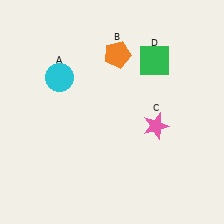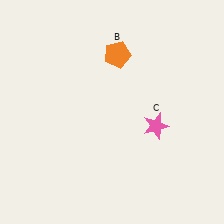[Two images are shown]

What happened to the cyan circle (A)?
The cyan circle (A) was removed in Image 2. It was in the top-left area of Image 1.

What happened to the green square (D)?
The green square (D) was removed in Image 2. It was in the top-right area of Image 1.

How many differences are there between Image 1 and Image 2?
There are 2 differences between the two images.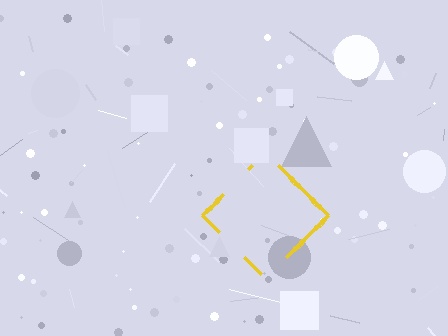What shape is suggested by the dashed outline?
The dashed outline suggests a diamond.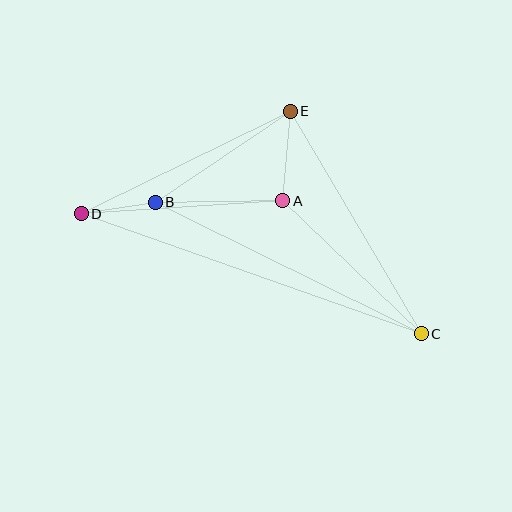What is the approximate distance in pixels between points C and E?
The distance between C and E is approximately 258 pixels.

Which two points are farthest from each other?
Points C and D are farthest from each other.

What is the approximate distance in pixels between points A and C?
The distance between A and C is approximately 192 pixels.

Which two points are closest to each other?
Points B and D are closest to each other.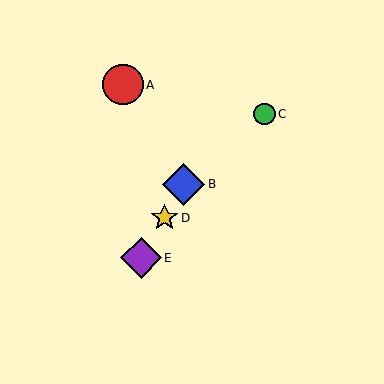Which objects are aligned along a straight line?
Objects B, D, E are aligned along a straight line.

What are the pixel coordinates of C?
Object C is at (264, 114).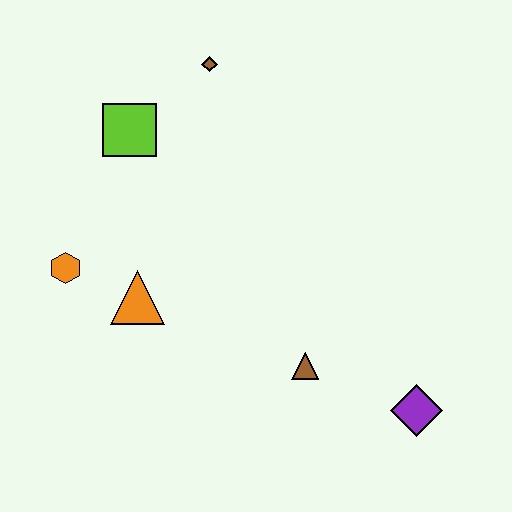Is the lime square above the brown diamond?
No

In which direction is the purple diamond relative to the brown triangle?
The purple diamond is to the right of the brown triangle.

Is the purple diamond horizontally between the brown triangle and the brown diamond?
No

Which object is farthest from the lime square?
The purple diamond is farthest from the lime square.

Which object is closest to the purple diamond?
The brown triangle is closest to the purple diamond.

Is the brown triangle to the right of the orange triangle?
Yes